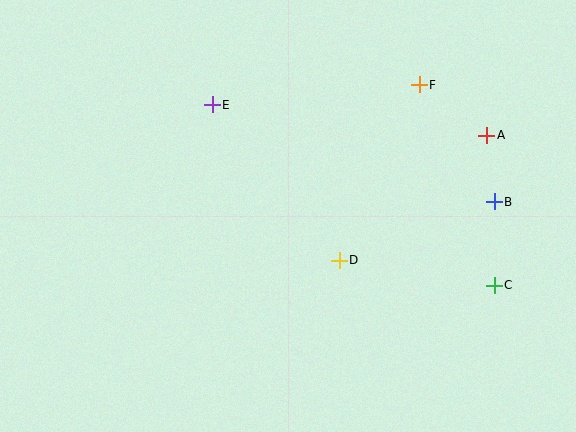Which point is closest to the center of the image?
Point D at (339, 260) is closest to the center.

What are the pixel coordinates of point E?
Point E is at (212, 105).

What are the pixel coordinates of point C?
Point C is at (494, 285).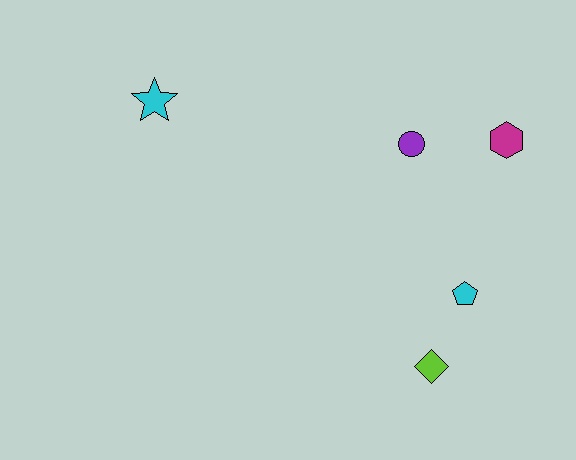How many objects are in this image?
There are 5 objects.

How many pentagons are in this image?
There is 1 pentagon.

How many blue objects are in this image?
There are no blue objects.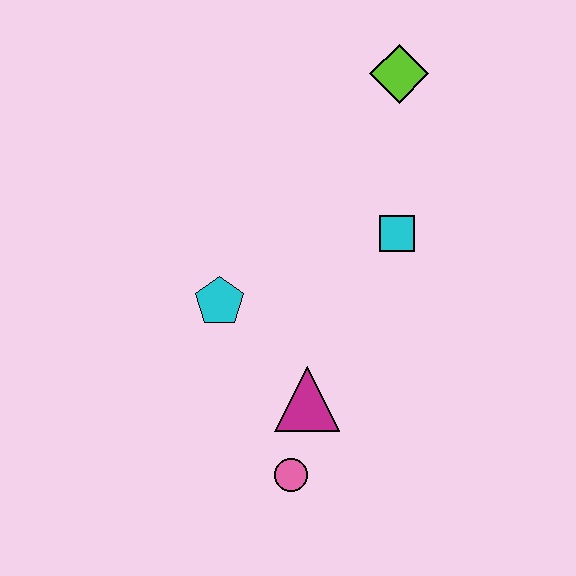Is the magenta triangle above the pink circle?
Yes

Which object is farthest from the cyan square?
The pink circle is farthest from the cyan square.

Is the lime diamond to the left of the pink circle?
No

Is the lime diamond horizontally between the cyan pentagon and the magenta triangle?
No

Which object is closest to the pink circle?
The magenta triangle is closest to the pink circle.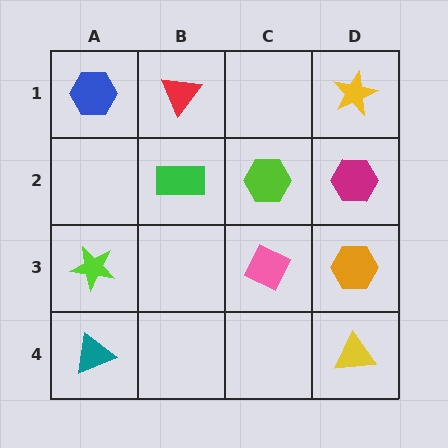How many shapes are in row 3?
3 shapes.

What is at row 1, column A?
A blue hexagon.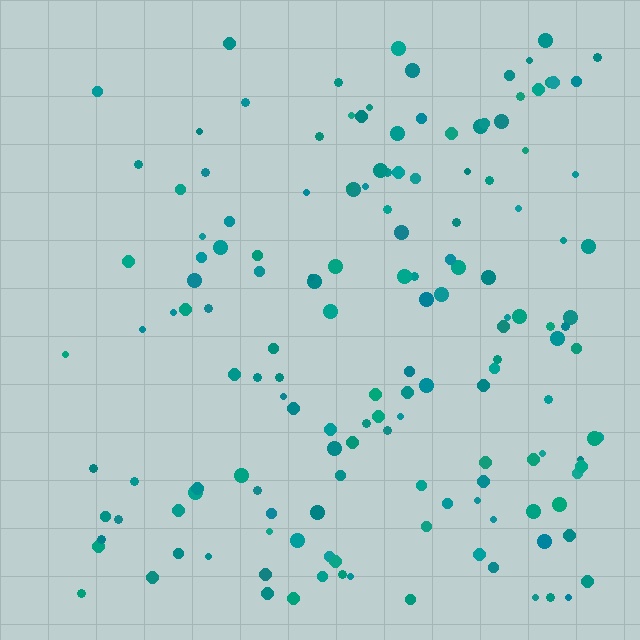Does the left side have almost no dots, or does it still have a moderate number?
Still a moderate number, just noticeably fewer than the right.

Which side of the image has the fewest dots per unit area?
The left.